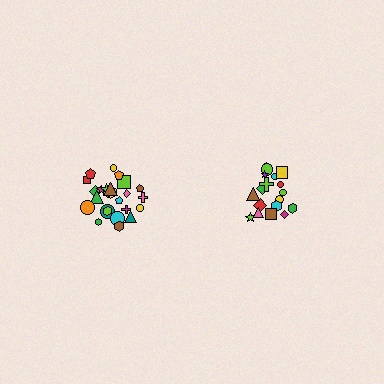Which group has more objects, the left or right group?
The left group.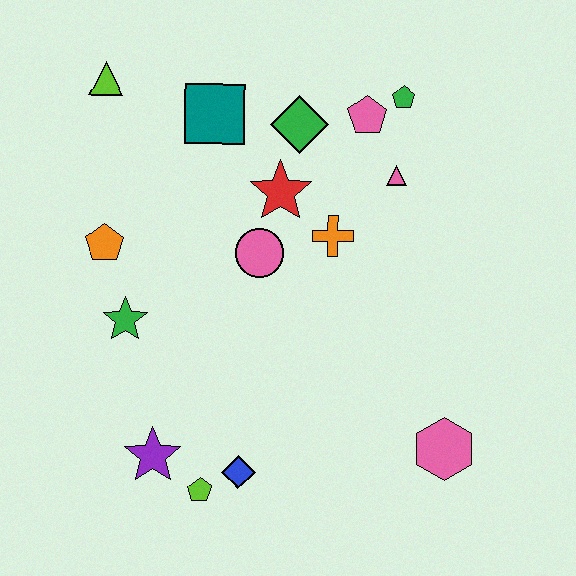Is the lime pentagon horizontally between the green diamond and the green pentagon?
No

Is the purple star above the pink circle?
No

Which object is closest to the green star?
The orange pentagon is closest to the green star.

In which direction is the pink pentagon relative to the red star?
The pink pentagon is to the right of the red star.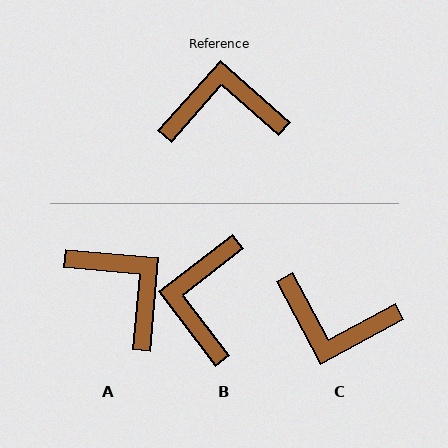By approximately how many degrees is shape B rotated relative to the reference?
Approximately 79 degrees counter-clockwise.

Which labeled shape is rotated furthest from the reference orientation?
C, about 160 degrees away.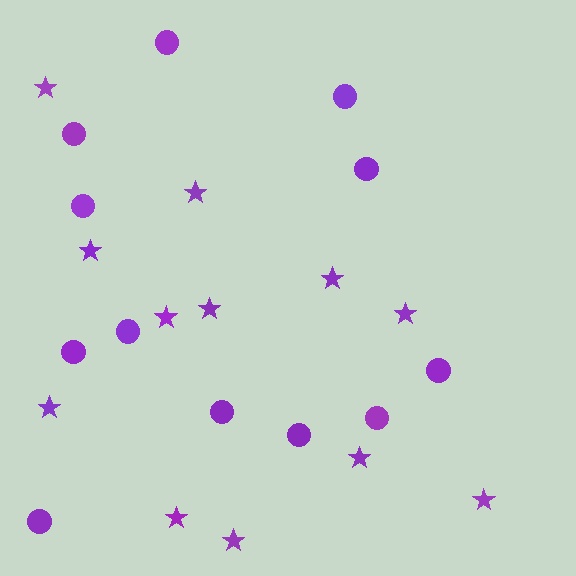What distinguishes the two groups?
There are 2 groups: one group of stars (12) and one group of circles (12).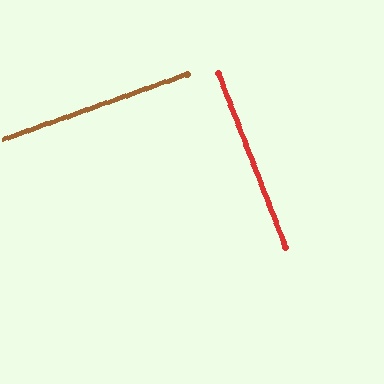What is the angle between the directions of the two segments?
Approximately 89 degrees.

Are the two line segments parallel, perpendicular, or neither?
Perpendicular — they meet at approximately 89°.